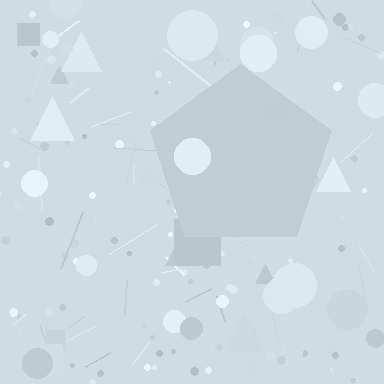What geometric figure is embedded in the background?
A pentagon is embedded in the background.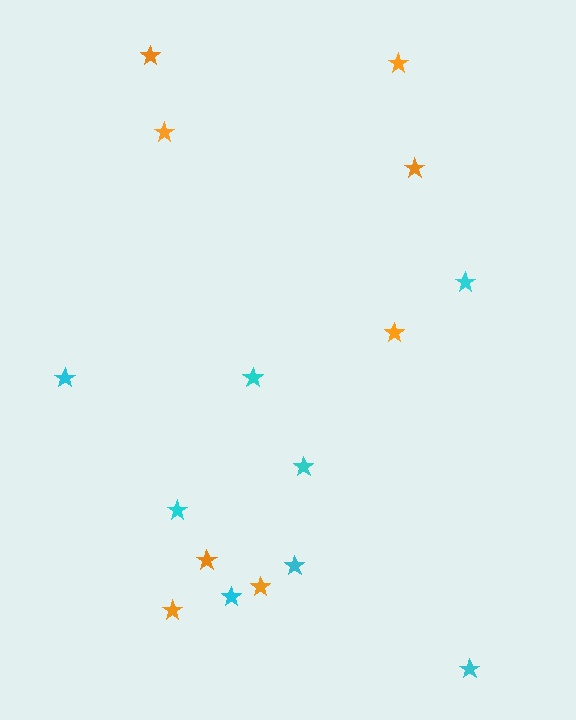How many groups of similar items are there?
There are 2 groups: one group of orange stars (8) and one group of cyan stars (8).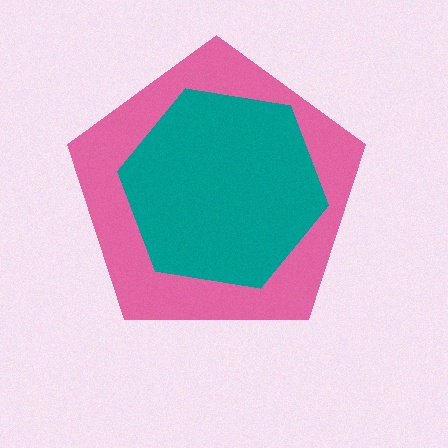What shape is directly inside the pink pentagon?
The teal hexagon.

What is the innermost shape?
The teal hexagon.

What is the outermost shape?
The pink pentagon.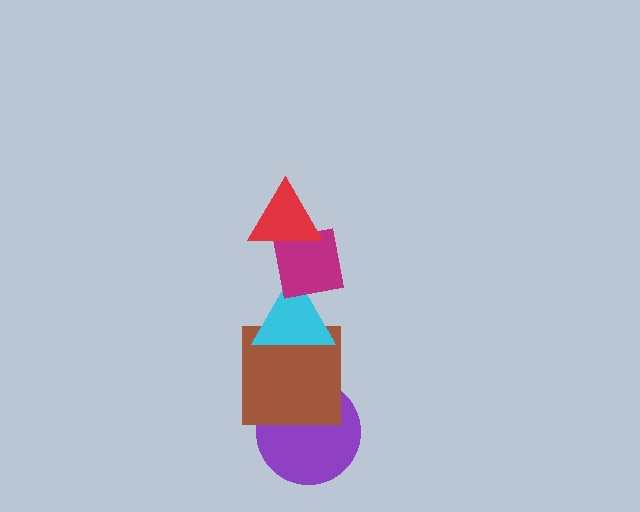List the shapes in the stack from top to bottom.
From top to bottom: the red triangle, the magenta square, the cyan triangle, the brown square, the purple circle.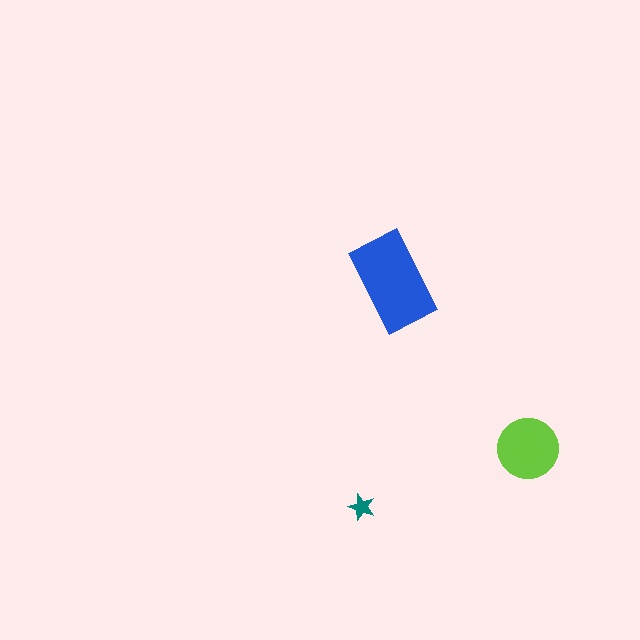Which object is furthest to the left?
The teal star is leftmost.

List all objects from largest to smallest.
The blue rectangle, the lime circle, the teal star.